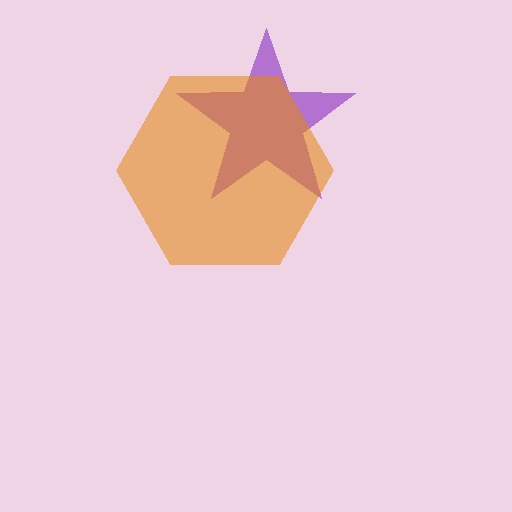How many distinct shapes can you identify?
There are 2 distinct shapes: a purple star, an orange hexagon.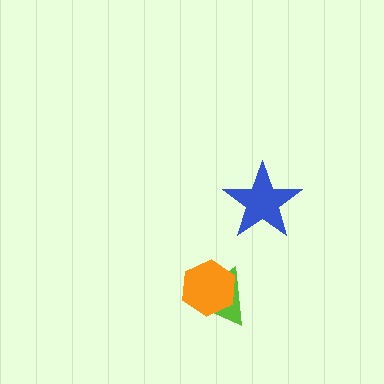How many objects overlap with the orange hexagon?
1 object overlaps with the orange hexagon.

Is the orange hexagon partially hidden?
No, no other shape covers it.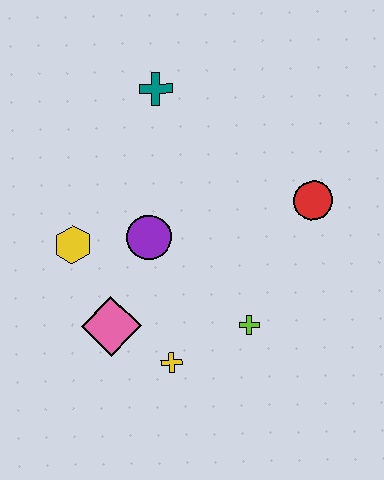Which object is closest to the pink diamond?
The yellow cross is closest to the pink diamond.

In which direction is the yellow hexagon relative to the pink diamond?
The yellow hexagon is above the pink diamond.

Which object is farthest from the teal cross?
The yellow cross is farthest from the teal cross.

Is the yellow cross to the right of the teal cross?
Yes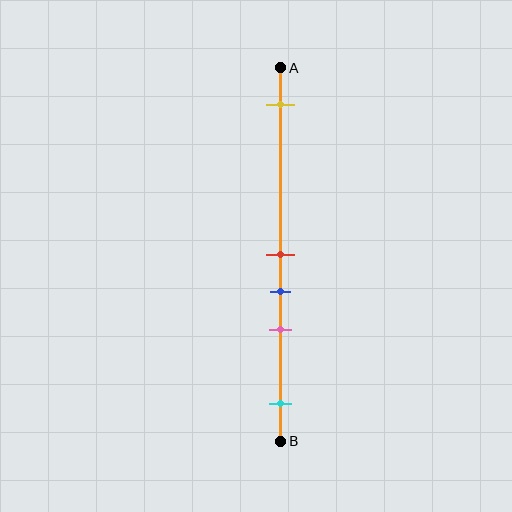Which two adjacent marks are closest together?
The red and blue marks are the closest adjacent pair.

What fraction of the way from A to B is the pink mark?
The pink mark is approximately 70% (0.7) of the way from A to B.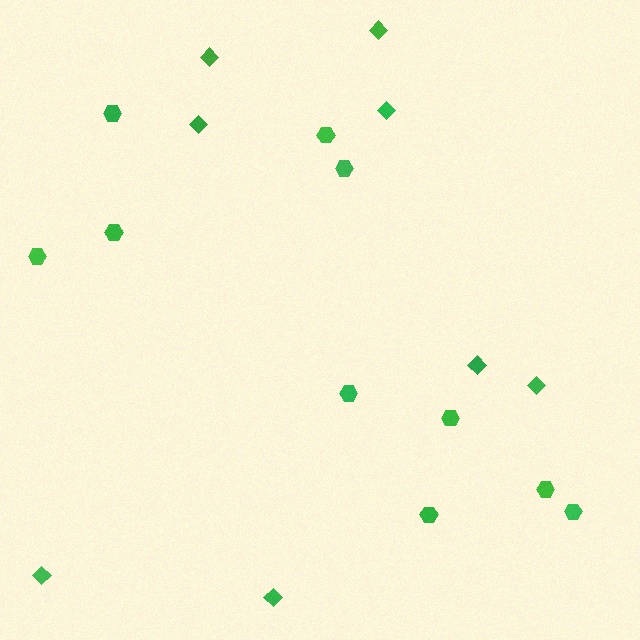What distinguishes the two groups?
There are 2 groups: one group of diamonds (8) and one group of hexagons (10).